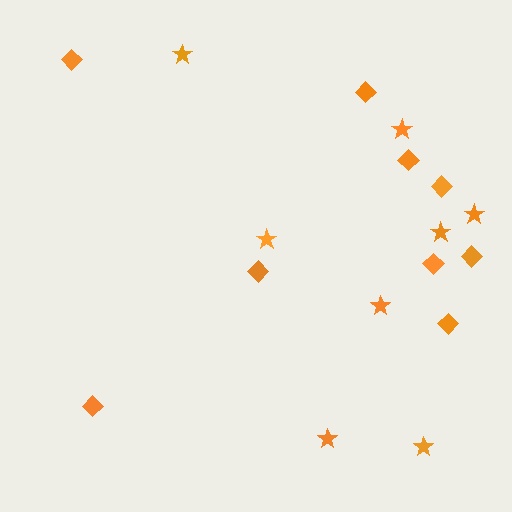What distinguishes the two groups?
There are 2 groups: one group of diamonds (9) and one group of stars (8).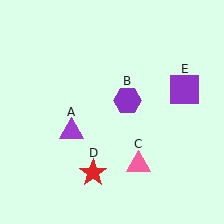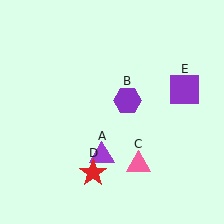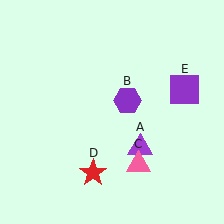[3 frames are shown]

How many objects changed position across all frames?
1 object changed position: purple triangle (object A).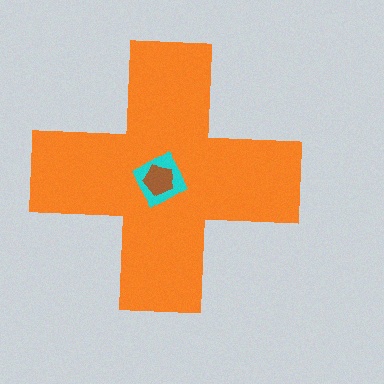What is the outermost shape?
The orange cross.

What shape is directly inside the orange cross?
The cyan diamond.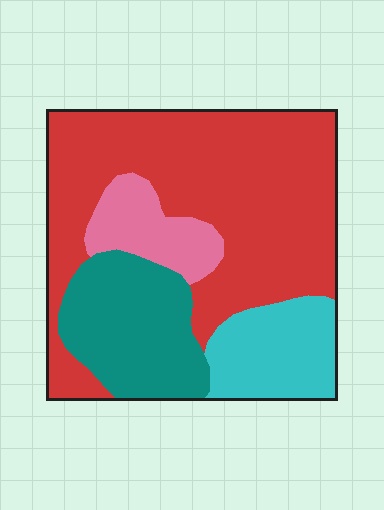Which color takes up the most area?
Red, at roughly 55%.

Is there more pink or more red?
Red.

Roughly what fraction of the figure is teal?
Teal covers 20% of the figure.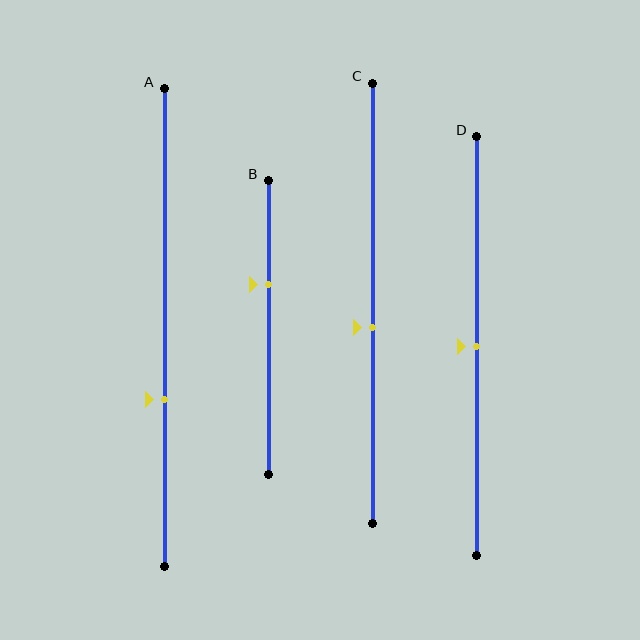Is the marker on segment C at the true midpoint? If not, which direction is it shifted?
No, the marker on segment C is shifted downward by about 5% of the segment length.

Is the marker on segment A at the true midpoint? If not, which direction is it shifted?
No, the marker on segment A is shifted downward by about 15% of the segment length.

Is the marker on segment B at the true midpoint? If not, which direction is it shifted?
No, the marker on segment B is shifted upward by about 15% of the segment length.